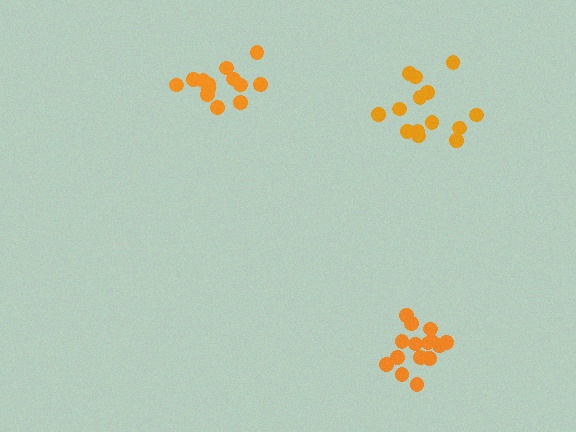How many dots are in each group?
Group 1: 14 dots, Group 2: 16 dots, Group 3: 13 dots (43 total).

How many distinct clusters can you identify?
There are 3 distinct clusters.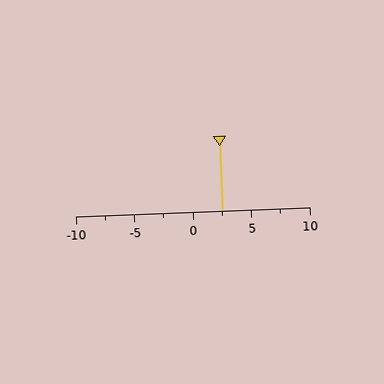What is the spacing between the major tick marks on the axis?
The major ticks are spaced 5 apart.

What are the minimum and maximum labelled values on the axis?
The axis runs from -10 to 10.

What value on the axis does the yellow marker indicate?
The marker indicates approximately 2.5.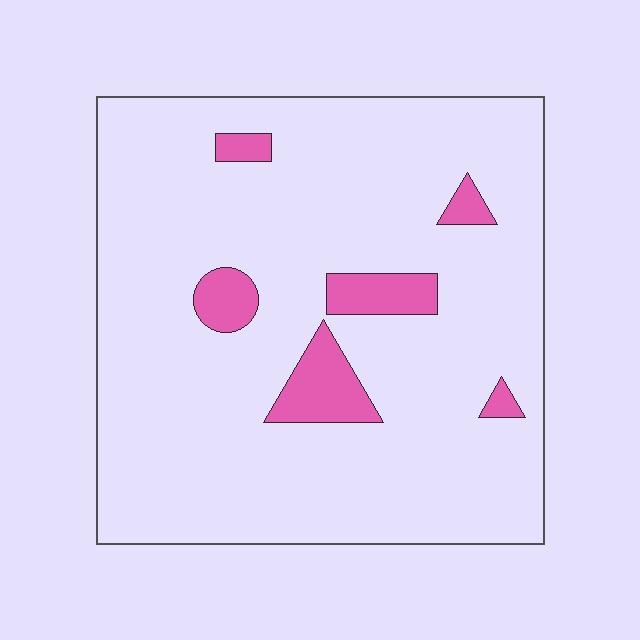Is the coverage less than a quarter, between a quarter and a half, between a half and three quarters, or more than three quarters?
Less than a quarter.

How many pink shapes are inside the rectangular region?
6.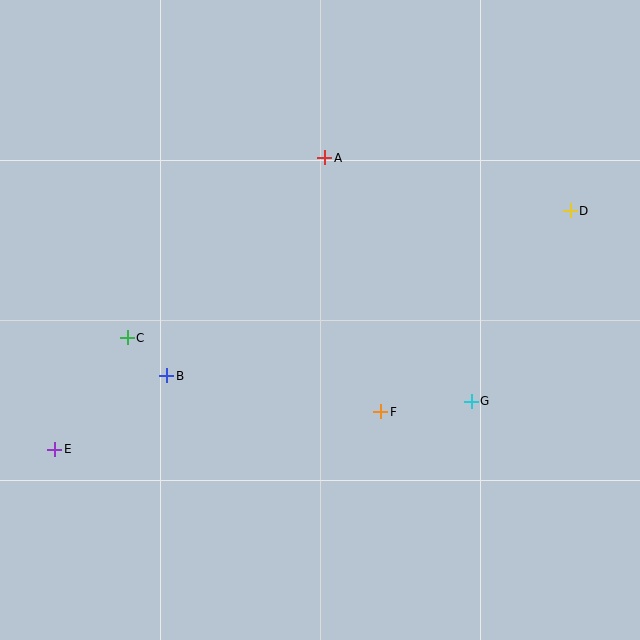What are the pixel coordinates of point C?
Point C is at (127, 338).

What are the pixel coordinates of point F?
Point F is at (381, 412).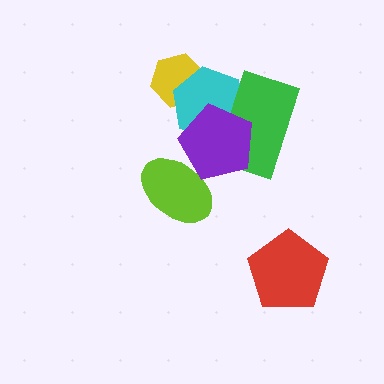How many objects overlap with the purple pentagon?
3 objects overlap with the purple pentagon.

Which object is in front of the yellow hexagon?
The cyan hexagon is in front of the yellow hexagon.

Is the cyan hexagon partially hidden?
Yes, it is partially covered by another shape.